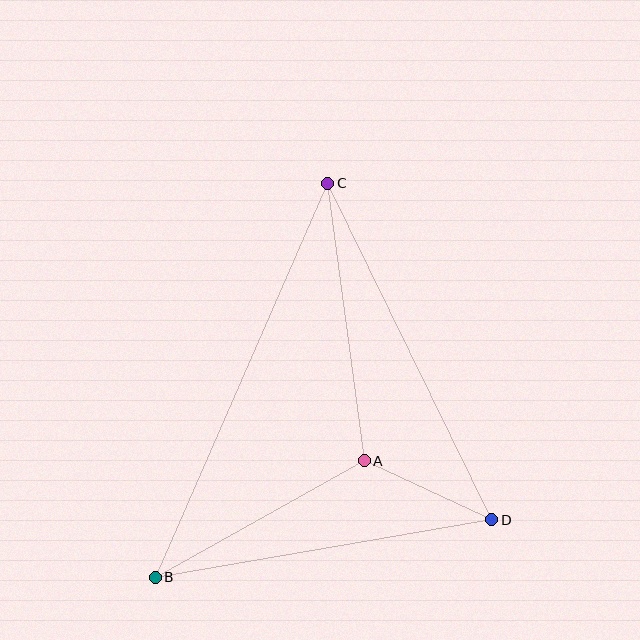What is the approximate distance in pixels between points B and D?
The distance between B and D is approximately 341 pixels.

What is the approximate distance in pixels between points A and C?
The distance between A and C is approximately 280 pixels.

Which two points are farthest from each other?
Points B and C are farthest from each other.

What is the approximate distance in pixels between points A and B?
The distance between A and B is approximately 239 pixels.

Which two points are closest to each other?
Points A and D are closest to each other.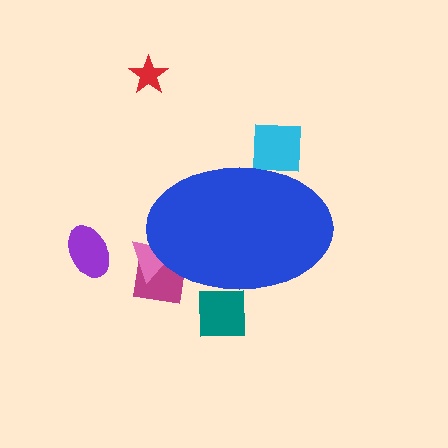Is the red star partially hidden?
No, the red star is fully visible.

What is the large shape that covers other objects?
A blue ellipse.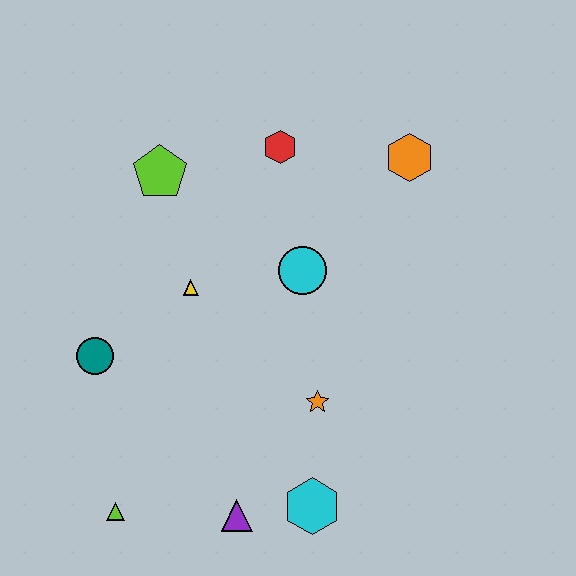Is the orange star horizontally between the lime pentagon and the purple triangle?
No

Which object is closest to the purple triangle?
The cyan hexagon is closest to the purple triangle.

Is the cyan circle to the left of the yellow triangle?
No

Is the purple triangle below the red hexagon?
Yes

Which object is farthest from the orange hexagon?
The lime triangle is farthest from the orange hexagon.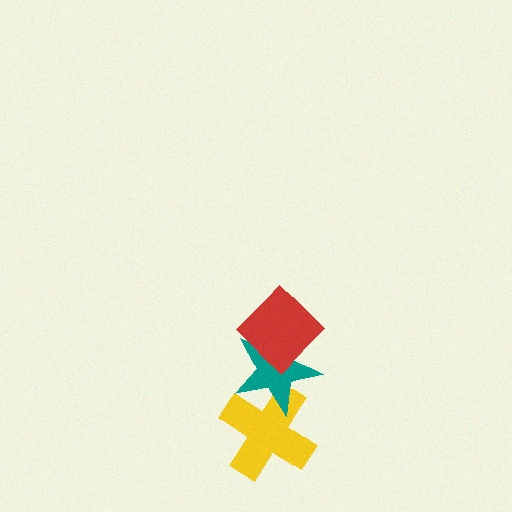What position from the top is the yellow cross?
The yellow cross is 3rd from the top.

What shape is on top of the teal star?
The red diamond is on top of the teal star.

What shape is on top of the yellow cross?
The teal star is on top of the yellow cross.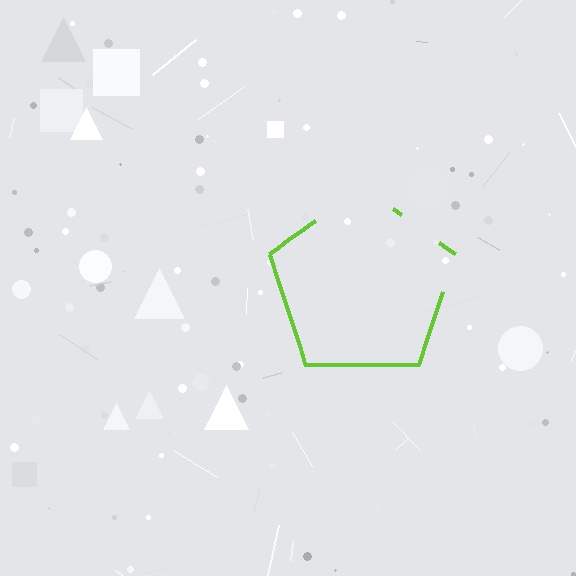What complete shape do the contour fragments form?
The contour fragments form a pentagon.